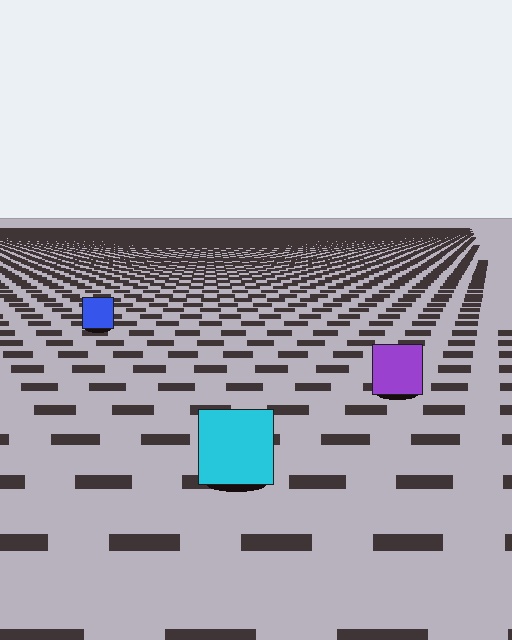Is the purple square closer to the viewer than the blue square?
Yes. The purple square is closer — you can tell from the texture gradient: the ground texture is coarser near it.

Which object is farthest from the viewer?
The blue square is farthest from the viewer. It appears smaller and the ground texture around it is denser.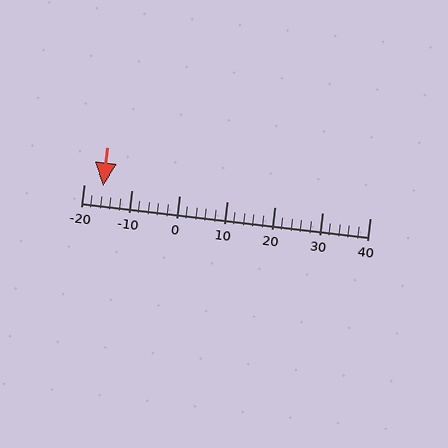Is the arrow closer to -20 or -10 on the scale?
The arrow is closer to -20.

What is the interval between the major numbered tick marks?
The major tick marks are spaced 10 units apart.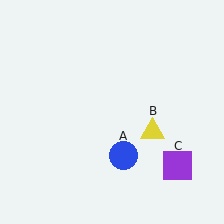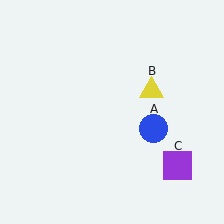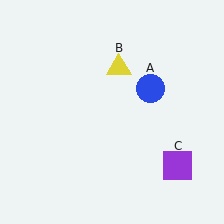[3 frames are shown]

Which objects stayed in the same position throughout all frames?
Purple square (object C) remained stationary.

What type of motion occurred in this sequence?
The blue circle (object A), yellow triangle (object B) rotated counterclockwise around the center of the scene.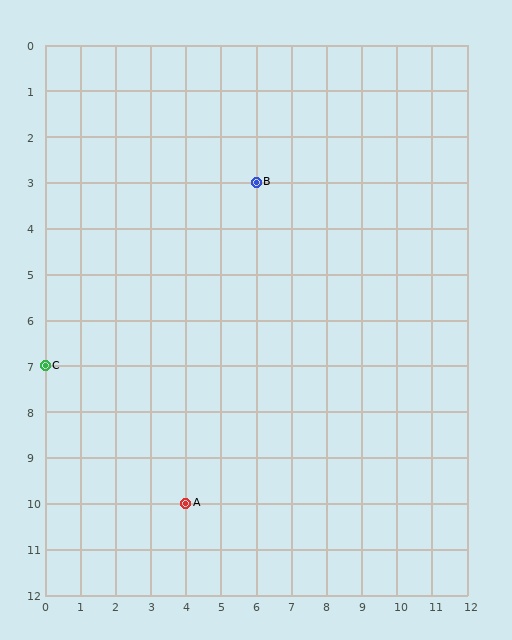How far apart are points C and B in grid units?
Points C and B are 6 columns and 4 rows apart (about 7.2 grid units diagonally).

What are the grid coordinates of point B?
Point B is at grid coordinates (6, 3).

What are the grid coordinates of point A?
Point A is at grid coordinates (4, 10).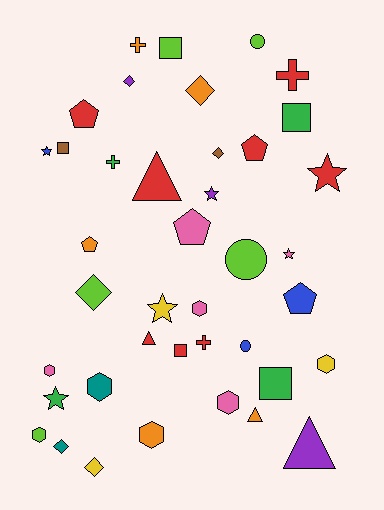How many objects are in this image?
There are 40 objects.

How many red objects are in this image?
There are 8 red objects.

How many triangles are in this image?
There are 4 triangles.